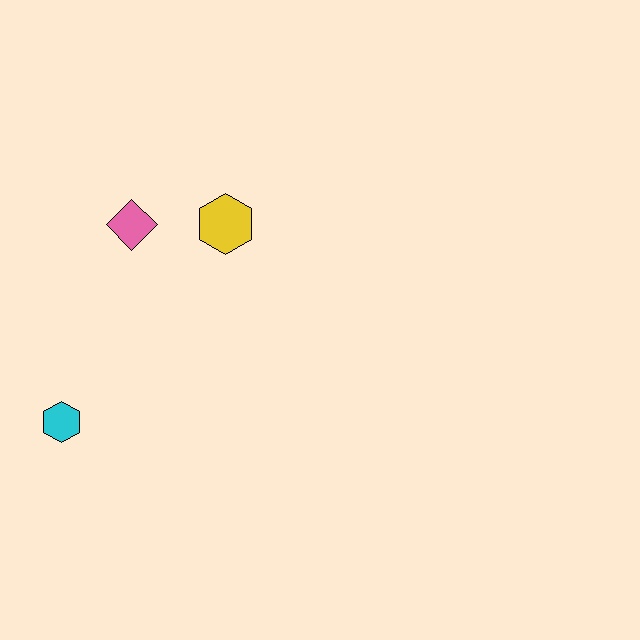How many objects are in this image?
There are 3 objects.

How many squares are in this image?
There are no squares.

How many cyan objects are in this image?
There is 1 cyan object.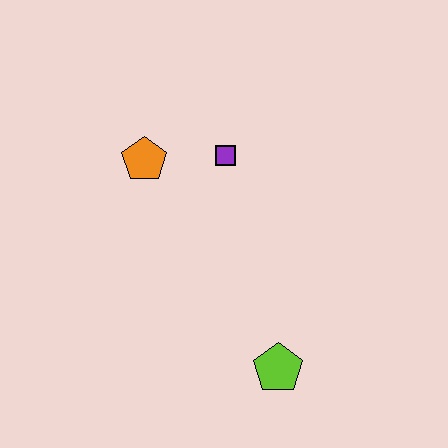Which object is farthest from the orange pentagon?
The lime pentagon is farthest from the orange pentagon.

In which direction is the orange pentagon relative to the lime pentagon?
The orange pentagon is above the lime pentagon.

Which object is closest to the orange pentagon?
The purple square is closest to the orange pentagon.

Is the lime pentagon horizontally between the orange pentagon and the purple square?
No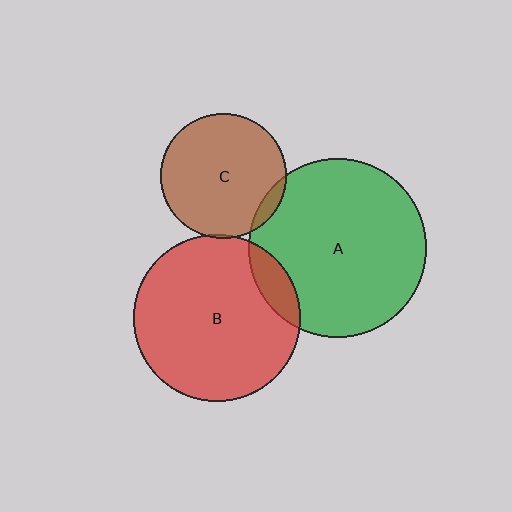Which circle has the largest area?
Circle A (green).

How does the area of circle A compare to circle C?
Approximately 2.0 times.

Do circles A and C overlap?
Yes.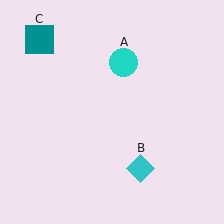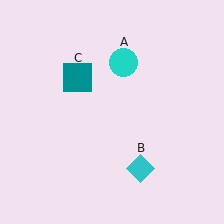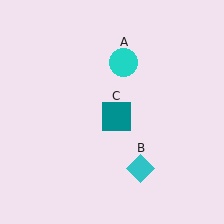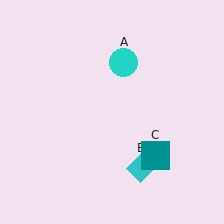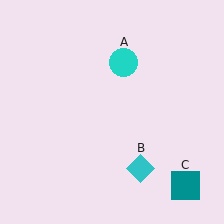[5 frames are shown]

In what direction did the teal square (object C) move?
The teal square (object C) moved down and to the right.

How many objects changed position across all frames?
1 object changed position: teal square (object C).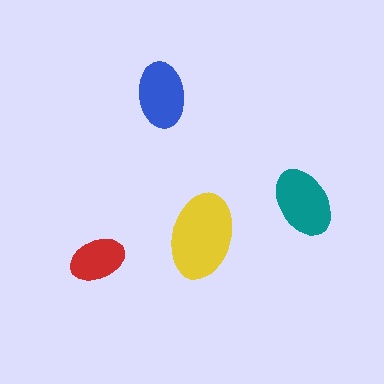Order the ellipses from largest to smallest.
the yellow one, the teal one, the blue one, the red one.